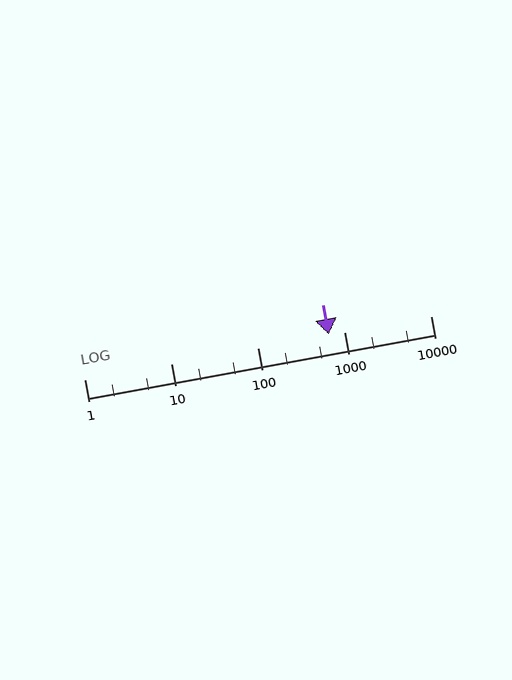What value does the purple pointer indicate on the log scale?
The pointer indicates approximately 670.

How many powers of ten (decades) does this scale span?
The scale spans 4 decades, from 1 to 10000.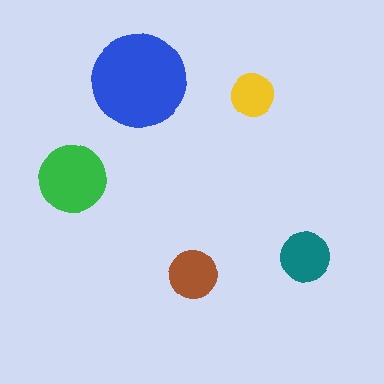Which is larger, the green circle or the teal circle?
The green one.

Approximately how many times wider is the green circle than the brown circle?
About 1.5 times wider.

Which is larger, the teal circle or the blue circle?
The blue one.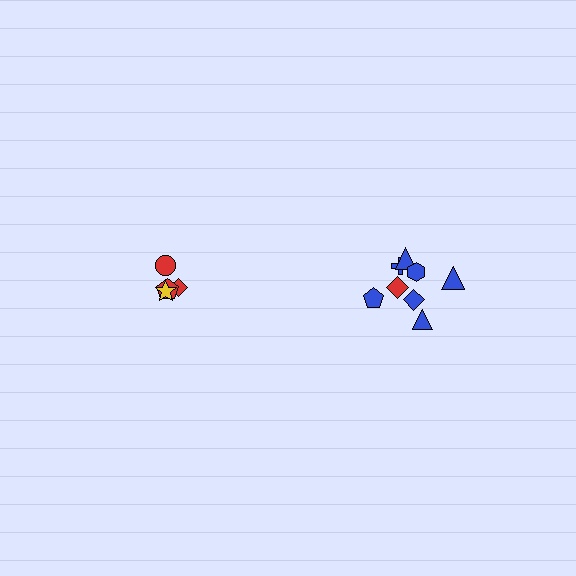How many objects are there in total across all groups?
There are 12 objects.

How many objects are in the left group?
There are 4 objects.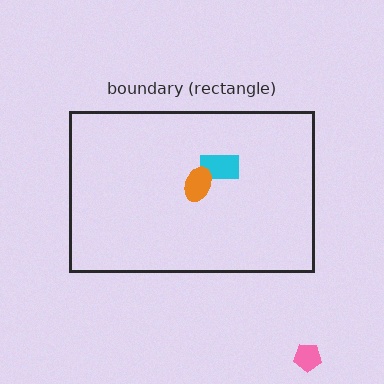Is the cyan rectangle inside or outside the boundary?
Inside.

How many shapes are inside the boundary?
2 inside, 1 outside.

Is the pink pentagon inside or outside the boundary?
Outside.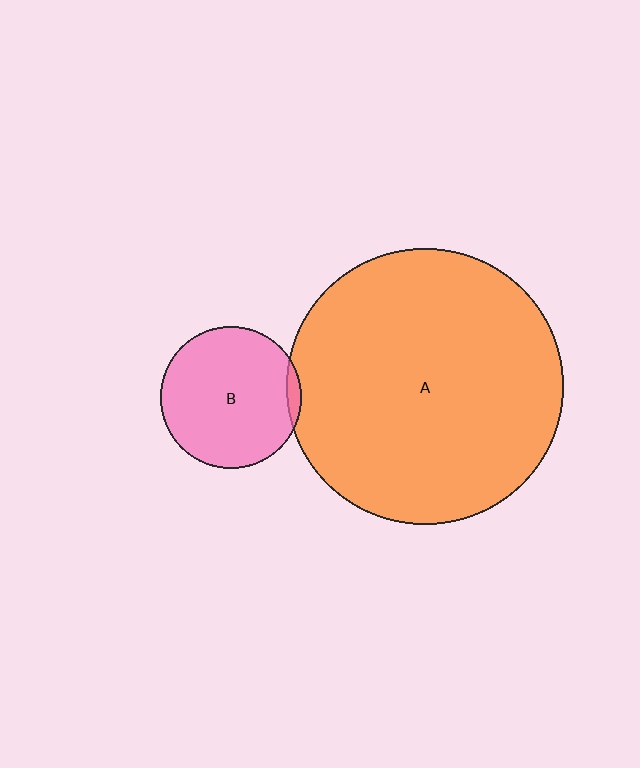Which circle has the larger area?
Circle A (orange).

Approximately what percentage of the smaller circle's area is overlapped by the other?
Approximately 5%.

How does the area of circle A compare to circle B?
Approximately 3.8 times.